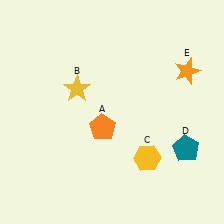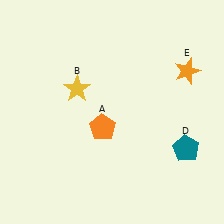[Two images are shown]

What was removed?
The yellow hexagon (C) was removed in Image 2.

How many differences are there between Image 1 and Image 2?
There is 1 difference between the two images.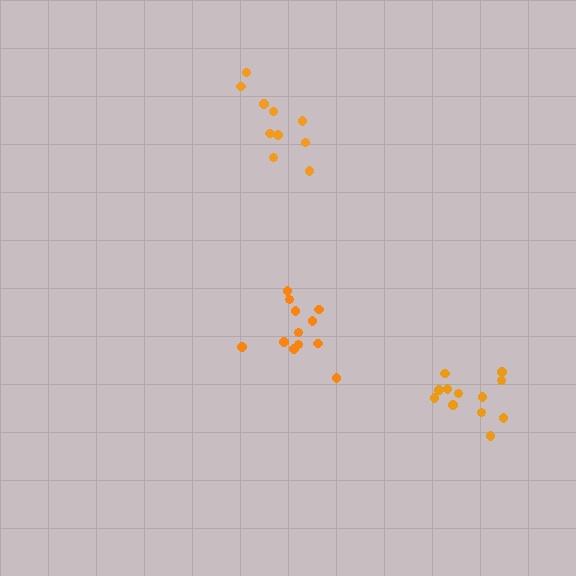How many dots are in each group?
Group 1: 12 dots, Group 2: 11 dots, Group 3: 12 dots (35 total).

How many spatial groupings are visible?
There are 3 spatial groupings.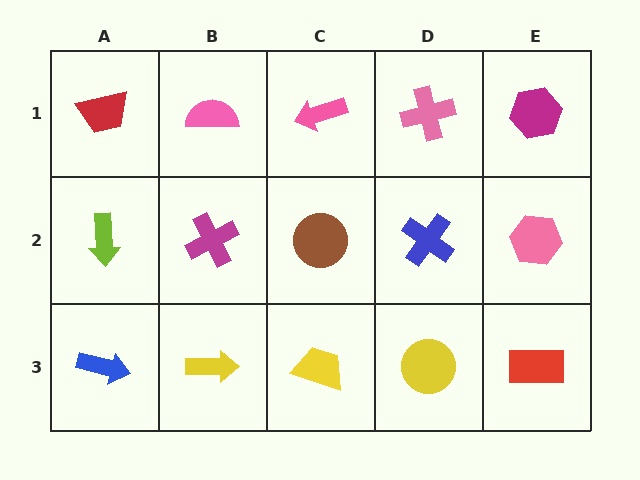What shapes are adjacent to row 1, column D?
A blue cross (row 2, column D), a pink arrow (row 1, column C), a magenta hexagon (row 1, column E).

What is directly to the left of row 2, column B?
A lime arrow.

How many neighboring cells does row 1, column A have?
2.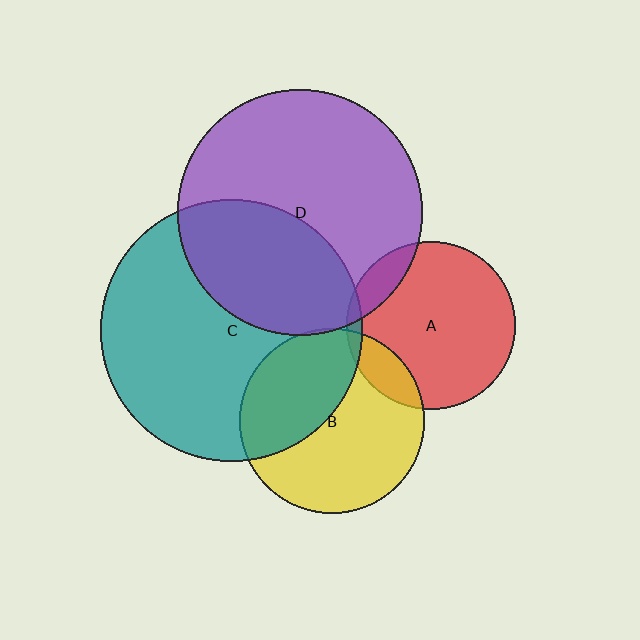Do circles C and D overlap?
Yes.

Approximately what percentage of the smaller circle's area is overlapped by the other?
Approximately 35%.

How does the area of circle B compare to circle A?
Approximately 1.2 times.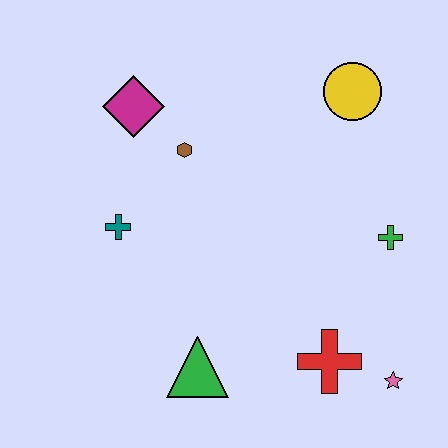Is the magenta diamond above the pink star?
Yes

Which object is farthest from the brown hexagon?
The pink star is farthest from the brown hexagon.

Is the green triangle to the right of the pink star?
No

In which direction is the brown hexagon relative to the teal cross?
The brown hexagon is above the teal cross.